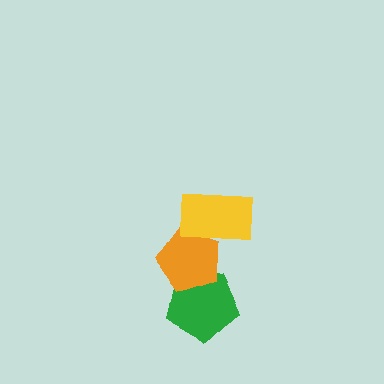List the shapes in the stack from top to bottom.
From top to bottom: the yellow rectangle, the orange pentagon, the green pentagon.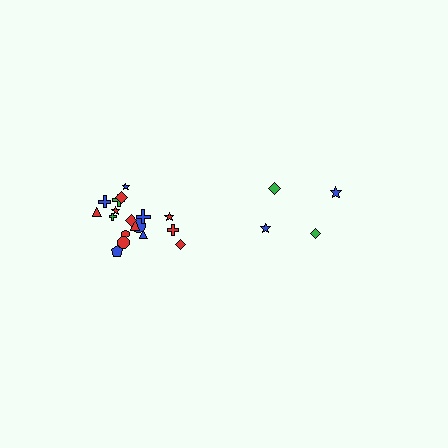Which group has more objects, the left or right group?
The left group.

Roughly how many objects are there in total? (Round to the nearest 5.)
Roughly 20 objects in total.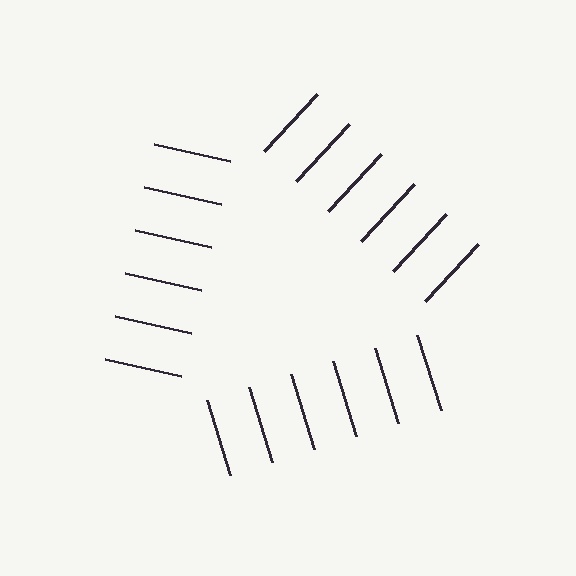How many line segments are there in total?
18 — 6 along each of the 3 edges.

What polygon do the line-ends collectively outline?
An illusory triangle — the line segments terminate on its edges but no continuous stroke is drawn.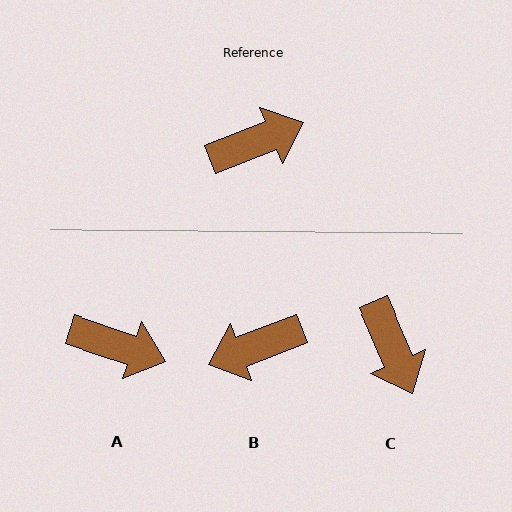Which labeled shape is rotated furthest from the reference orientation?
B, about 179 degrees away.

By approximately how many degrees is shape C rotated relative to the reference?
Approximately 89 degrees clockwise.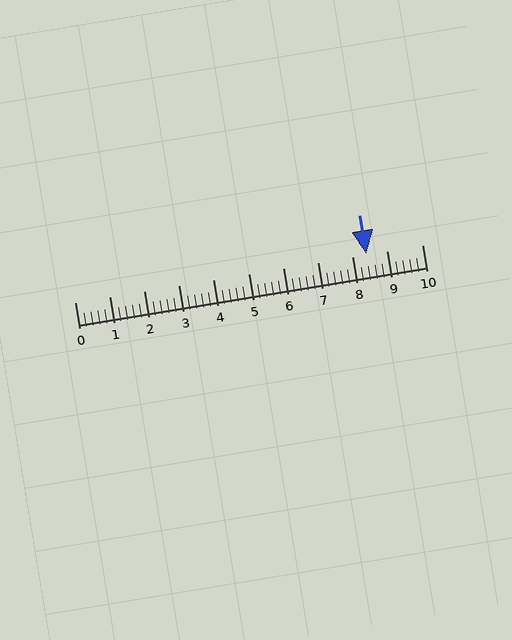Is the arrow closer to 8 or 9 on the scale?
The arrow is closer to 8.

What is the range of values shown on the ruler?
The ruler shows values from 0 to 10.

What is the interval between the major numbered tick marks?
The major tick marks are spaced 1 units apart.